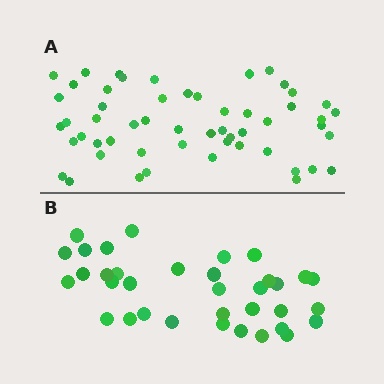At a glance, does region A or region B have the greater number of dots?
Region A (the top region) has more dots.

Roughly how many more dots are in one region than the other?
Region A has approximately 20 more dots than region B.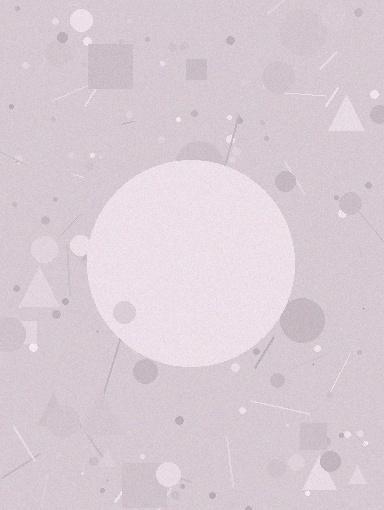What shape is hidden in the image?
A circle is hidden in the image.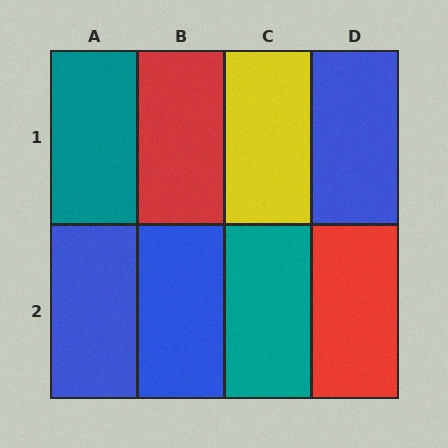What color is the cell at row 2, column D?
Red.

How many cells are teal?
2 cells are teal.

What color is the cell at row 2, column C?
Teal.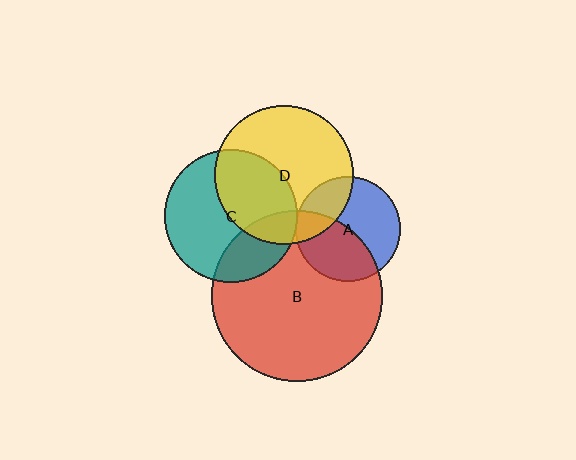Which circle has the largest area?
Circle B (red).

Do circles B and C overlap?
Yes.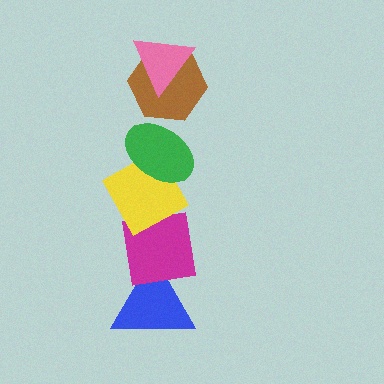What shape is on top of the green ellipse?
The brown hexagon is on top of the green ellipse.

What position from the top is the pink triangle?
The pink triangle is 1st from the top.